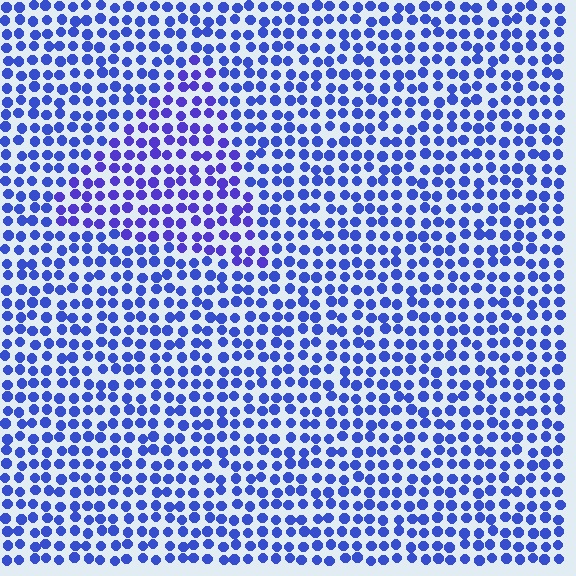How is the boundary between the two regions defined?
The boundary is defined purely by a slight shift in hue (about 20 degrees). Spacing, size, and orientation are identical on both sides.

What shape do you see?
I see a triangle.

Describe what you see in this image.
The image is filled with small blue elements in a uniform arrangement. A triangle-shaped region is visible where the elements are tinted to a slightly different hue, forming a subtle color boundary.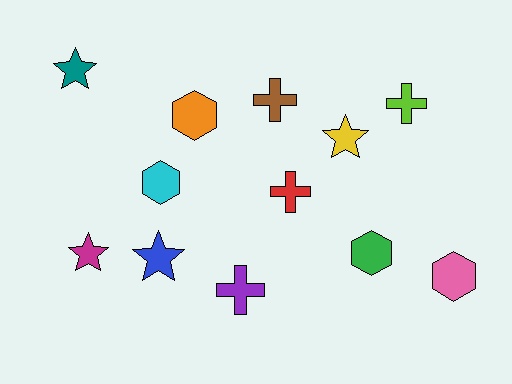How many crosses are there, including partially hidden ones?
There are 4 crosses.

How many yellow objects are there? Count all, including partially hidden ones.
There is 1 yellow object.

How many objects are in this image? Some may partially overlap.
There are 12 objects.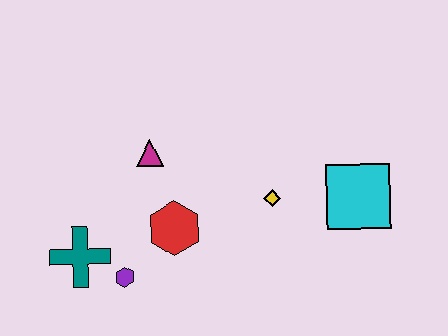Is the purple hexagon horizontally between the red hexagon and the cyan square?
No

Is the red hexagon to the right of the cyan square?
No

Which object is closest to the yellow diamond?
The cyan square is closest to the yellow diamond.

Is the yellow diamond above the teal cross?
Yes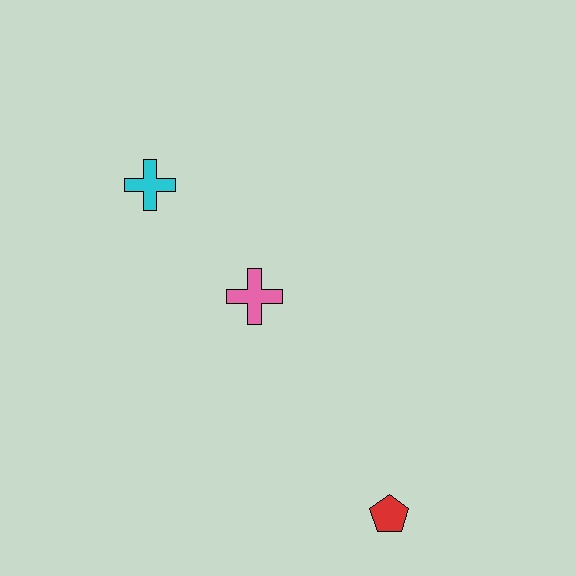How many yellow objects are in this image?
There are no yellow objects.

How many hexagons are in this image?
There are no hexagons.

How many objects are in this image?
There are 3 objects.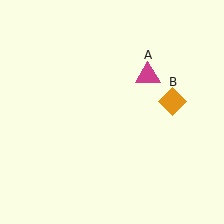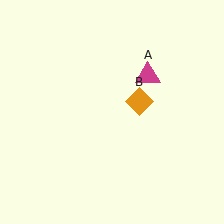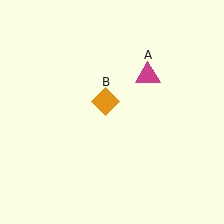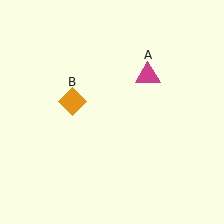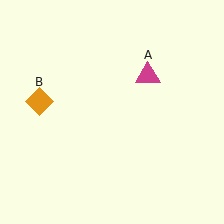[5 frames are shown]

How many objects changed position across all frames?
1 object changed position: orange diamond (object B).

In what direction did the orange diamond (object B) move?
The orange diamond (object B) moved left.